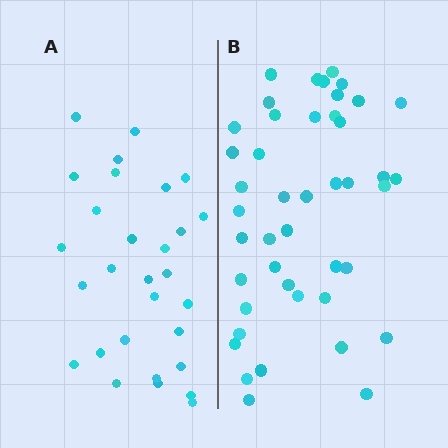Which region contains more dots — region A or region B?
Region B (the right region) has more dots.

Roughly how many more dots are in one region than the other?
Region B has approximately 15 more dots than region A.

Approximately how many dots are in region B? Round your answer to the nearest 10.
About 40 dots. (The exact count is 44, which rounds to 40.)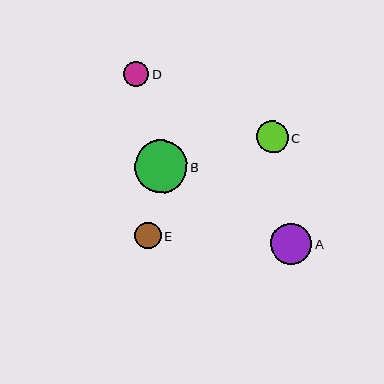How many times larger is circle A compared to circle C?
Circle A is approximately 1.3 times the size of circle C.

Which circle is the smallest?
Circle D is the smallest with a size of approximately 25 pixels.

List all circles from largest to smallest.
From largest to smallest: B, A, C, E, D.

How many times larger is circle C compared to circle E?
Circle C is approximately 1.2 times the size of circle E.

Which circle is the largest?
Circle B is the largest with a size of approximately 52 pixels.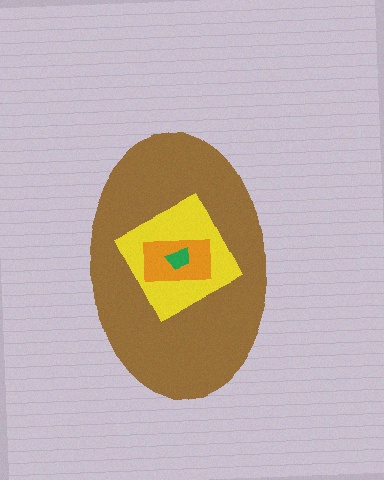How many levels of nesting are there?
4.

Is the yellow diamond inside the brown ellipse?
Yes.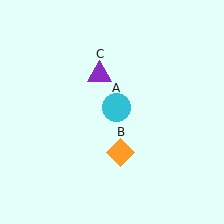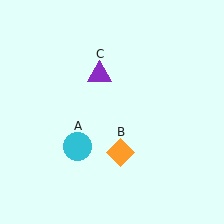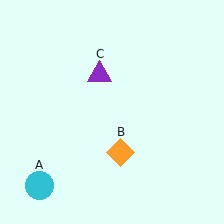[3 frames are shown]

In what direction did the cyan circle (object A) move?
The cyan circle (object A) moved down and to the left.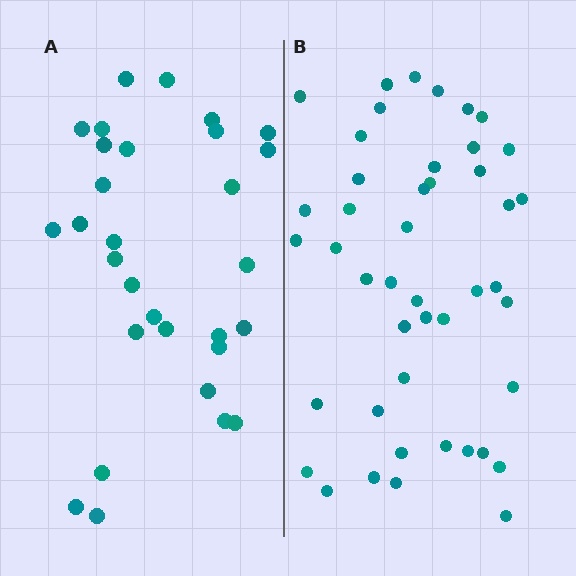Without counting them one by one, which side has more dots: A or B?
Region B (the right region) has more dots.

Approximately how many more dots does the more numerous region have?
Region B has approximately 15 more dots than region A.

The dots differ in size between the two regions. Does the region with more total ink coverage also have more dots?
No. Region A has more total ink coverage because its dots are larger, but region B actually contains more individual dots. Total area can be misleading — the number of items is what matters here.